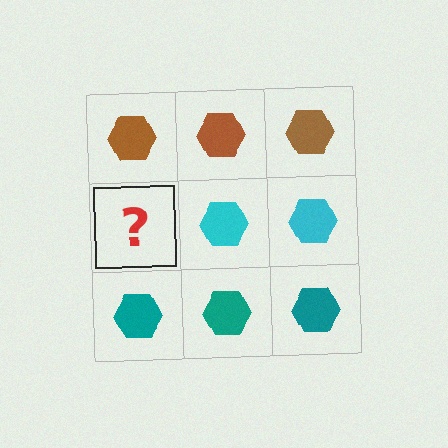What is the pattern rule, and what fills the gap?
The rule is that each row has a consistent color. The gap should be filled with a cyan hexagon.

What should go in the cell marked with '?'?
The missing cell should contain a cyan hexagon.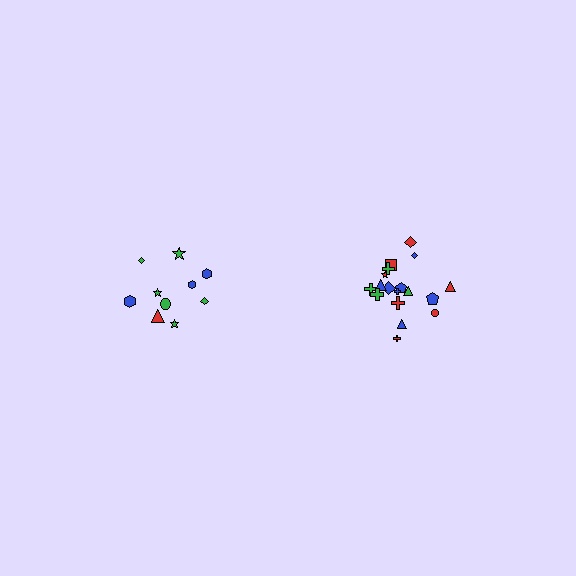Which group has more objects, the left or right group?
The right group.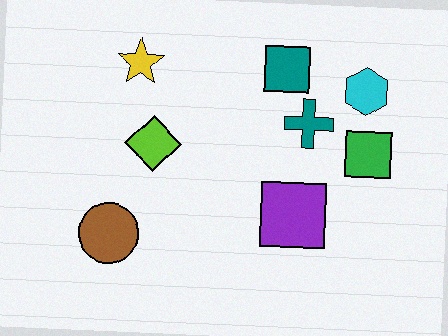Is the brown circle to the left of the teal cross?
Yes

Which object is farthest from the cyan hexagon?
The brown circle is farthest from the cyan hexagon.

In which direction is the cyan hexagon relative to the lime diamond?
The cyan hexagon is to the right of the lime diamond.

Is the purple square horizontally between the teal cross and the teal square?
Yes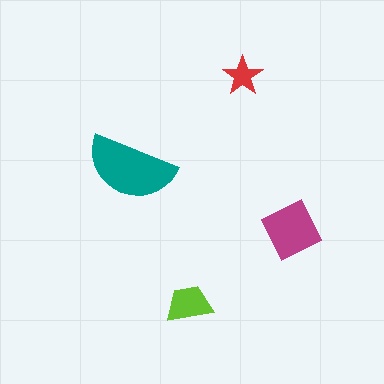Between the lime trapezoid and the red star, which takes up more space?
The lime trapezoid.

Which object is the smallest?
The red star.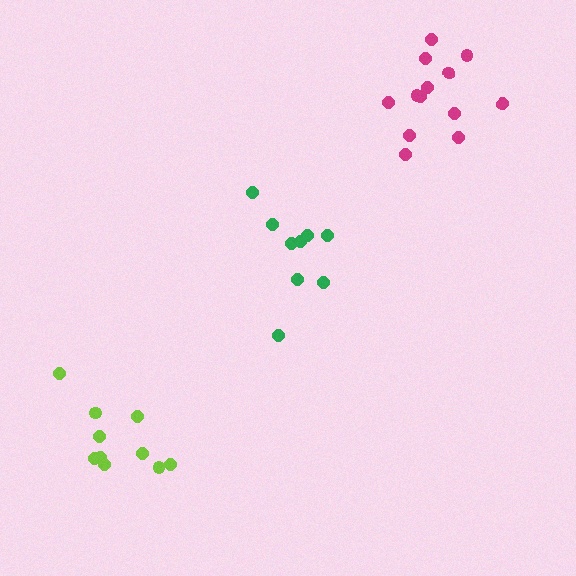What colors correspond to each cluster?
The clusters are colored: magenta, green, lime.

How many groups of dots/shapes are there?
There are 3 groups.